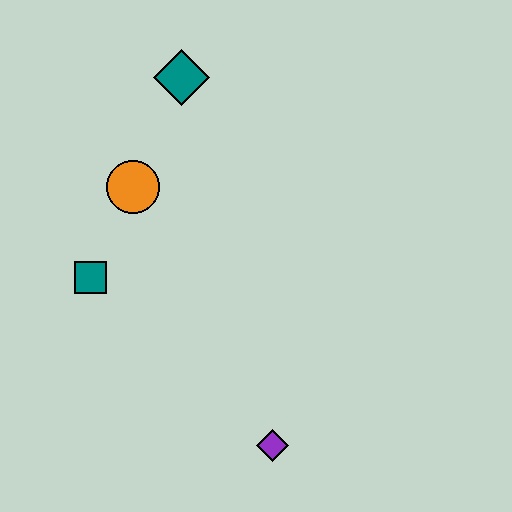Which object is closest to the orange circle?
The teal square is closest to the orange circle.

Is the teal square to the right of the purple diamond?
No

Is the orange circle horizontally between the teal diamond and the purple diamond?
No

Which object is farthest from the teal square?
The purple diamond is farthest from the teal square.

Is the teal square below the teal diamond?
Yes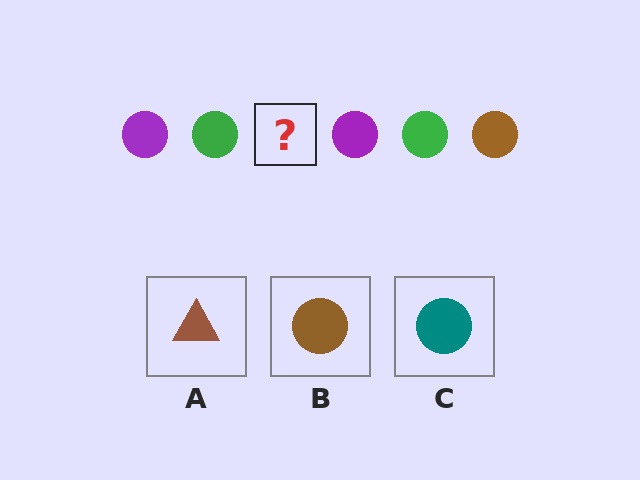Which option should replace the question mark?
Option B.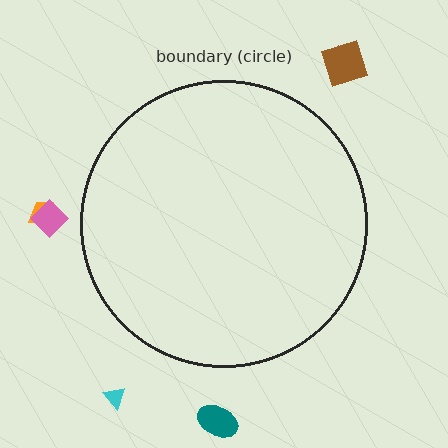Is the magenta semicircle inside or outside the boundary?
Outside.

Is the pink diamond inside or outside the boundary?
Outside.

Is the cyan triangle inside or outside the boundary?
Outside.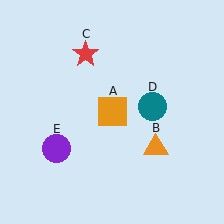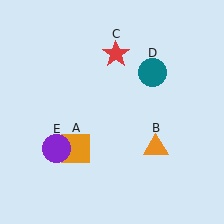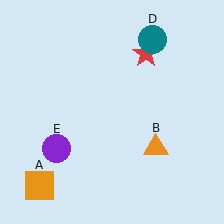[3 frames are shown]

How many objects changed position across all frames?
3 objects changed position: orange square (object A), red star (object C), teal circle (object D).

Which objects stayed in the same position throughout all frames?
Orange triangle (object B) and purple circle (object E) remained stationary.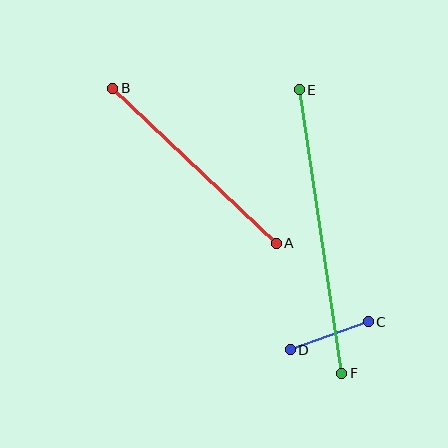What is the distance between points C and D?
The distance is approximately 83 pixels.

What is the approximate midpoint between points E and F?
The midpoint is at approximately (321, 231) pixels.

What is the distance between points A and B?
The distance is approximately 226 pixels.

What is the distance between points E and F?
The distance is approximately 286 pixels.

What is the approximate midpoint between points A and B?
The midpoint is at approximately (195, 166) pixels.